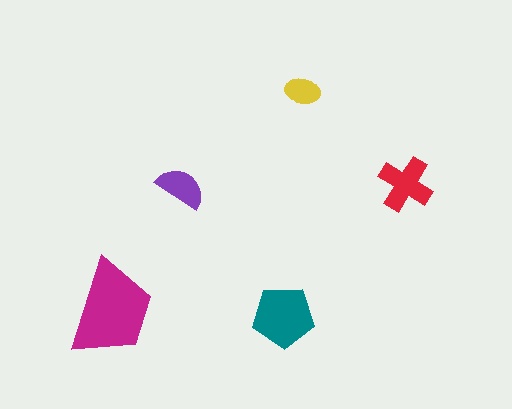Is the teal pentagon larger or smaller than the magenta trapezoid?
Smaller.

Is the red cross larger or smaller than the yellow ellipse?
Larger.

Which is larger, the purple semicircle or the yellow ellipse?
The purple semicircle.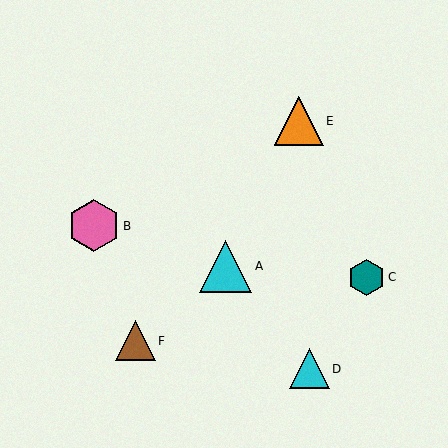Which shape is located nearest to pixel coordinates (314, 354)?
The cyan triangle (labeled D) at (309, 369) is nearest to that location.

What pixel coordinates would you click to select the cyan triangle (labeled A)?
Click at (226, 266) to select the cyan triangle A.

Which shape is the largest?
The pink hexagon (labeled B) is the largest.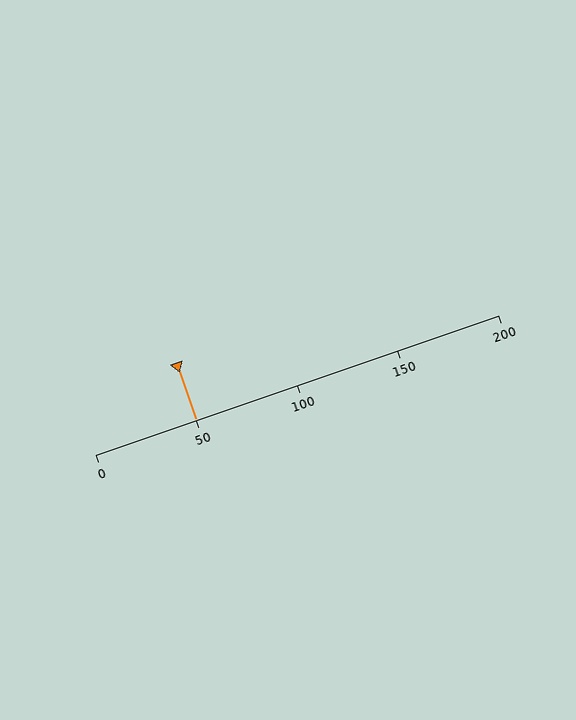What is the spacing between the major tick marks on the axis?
The major ticks are spaced 50 apart.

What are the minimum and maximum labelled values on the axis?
The axis runs from 0 to 200.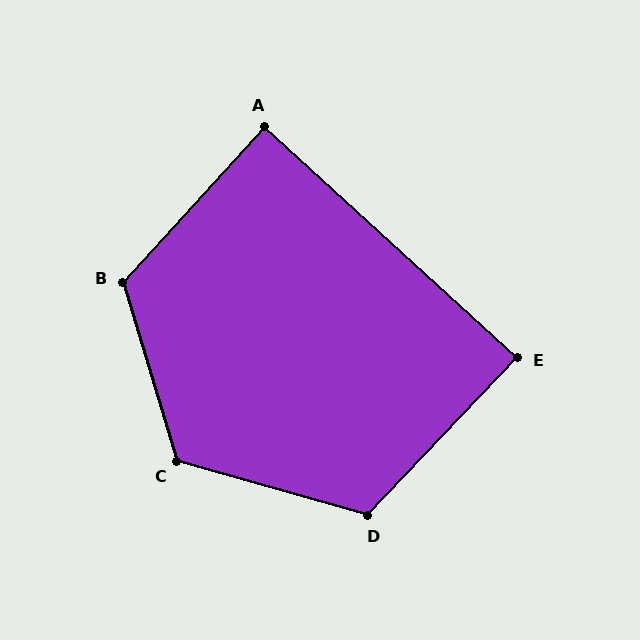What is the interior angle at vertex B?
Approximately 121 degrees (obtuse).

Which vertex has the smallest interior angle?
E, at approximately 89 degrees.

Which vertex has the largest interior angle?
C, at approximately 123 degrees.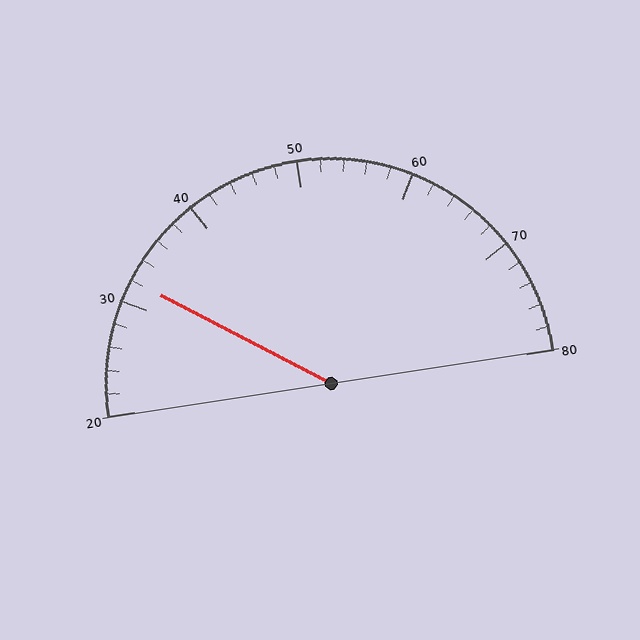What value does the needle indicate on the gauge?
The needle indicates approximately 32.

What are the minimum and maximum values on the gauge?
The gauge ranges from 20 to 80.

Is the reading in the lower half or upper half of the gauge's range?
The reading is in the lower half of the range (20 to 80).